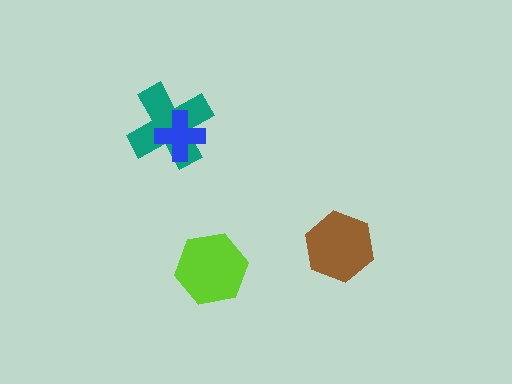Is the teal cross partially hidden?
Yes, it is partially covered by another shape.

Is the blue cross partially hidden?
No, no other shape covers it.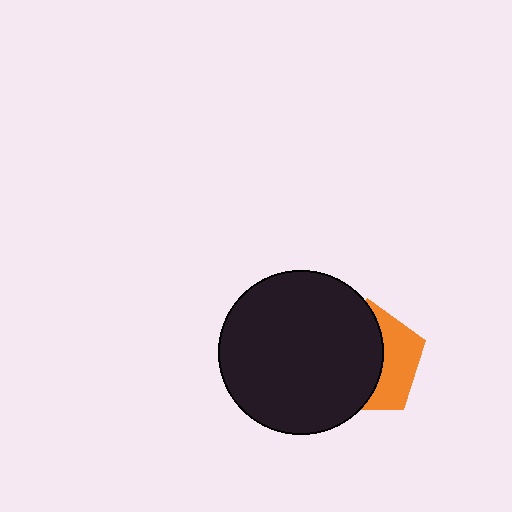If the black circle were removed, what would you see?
You would see the complete orange pentagon.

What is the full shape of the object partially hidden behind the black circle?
The partially hidden object is an orange pentagon.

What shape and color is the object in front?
The object in front is a black circle.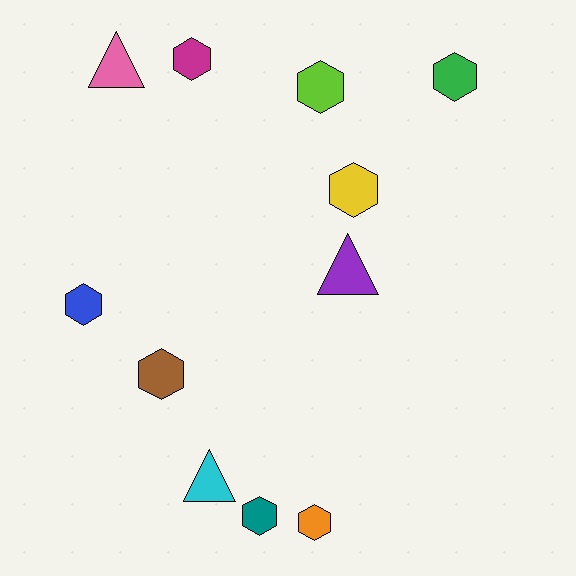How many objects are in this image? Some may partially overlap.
There are 11 objects.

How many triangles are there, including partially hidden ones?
There are 3 triangles.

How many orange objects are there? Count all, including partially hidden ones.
There is 1 orange object.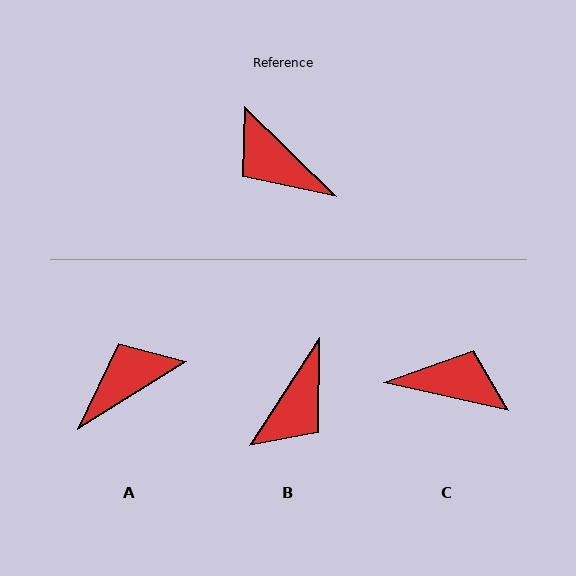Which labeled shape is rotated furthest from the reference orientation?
C, about 149 degrees away.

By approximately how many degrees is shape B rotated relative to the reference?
Approximately 101 degrees counter-clockwise.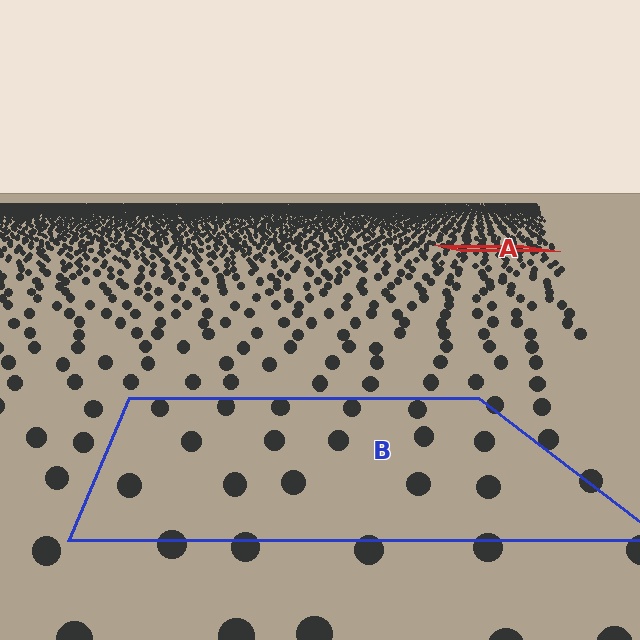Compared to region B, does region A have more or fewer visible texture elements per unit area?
Region A has more texture elements per unit area — they are packed more densely because it is farther away.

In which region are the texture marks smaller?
The texture marks are smaller in region A, because it is farther away.